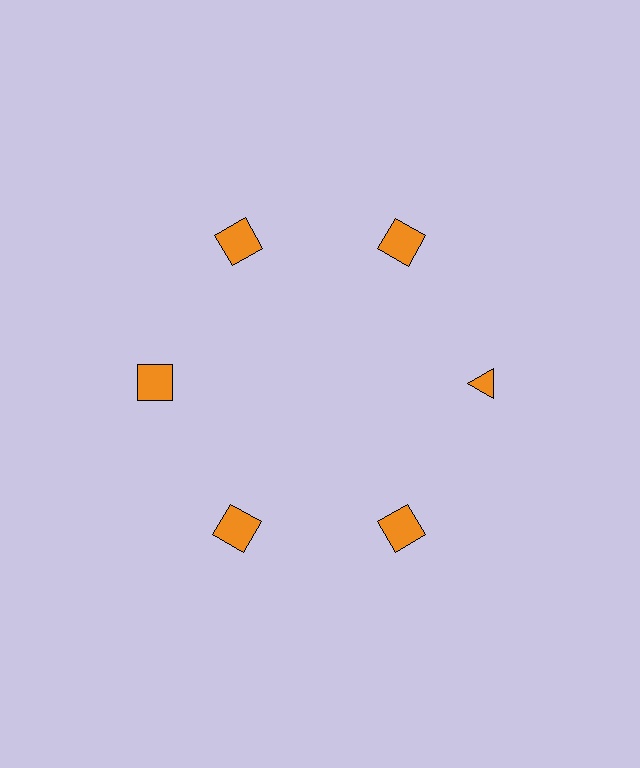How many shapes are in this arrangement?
There are 6 shapes arranged in a ring pattern.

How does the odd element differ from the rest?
It has a different shape: triangle instead of square.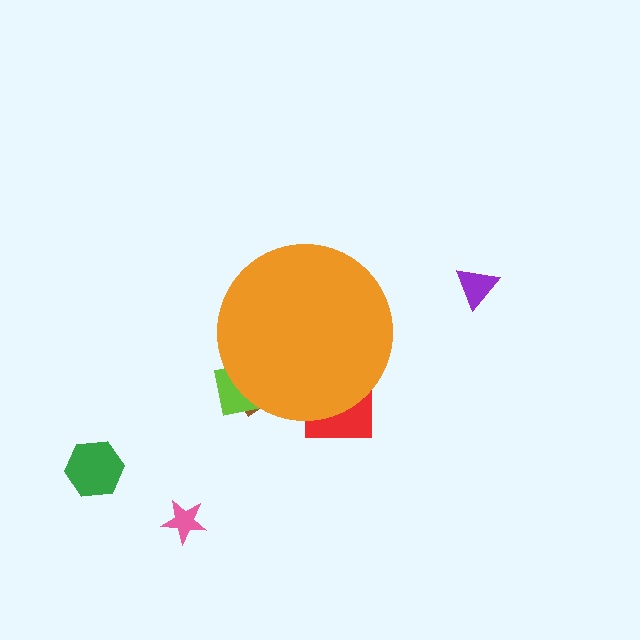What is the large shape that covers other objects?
An orange circle.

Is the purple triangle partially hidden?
No, the purple triangle is fully visible.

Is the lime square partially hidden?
Yes, the lime square is partially hidden behind the orange circle.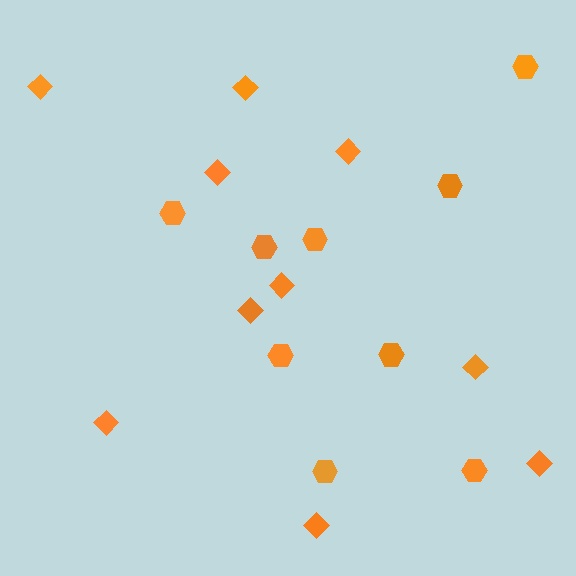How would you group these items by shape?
There are 2 groups: one group of hexagons (9) and one group of diamonds (10).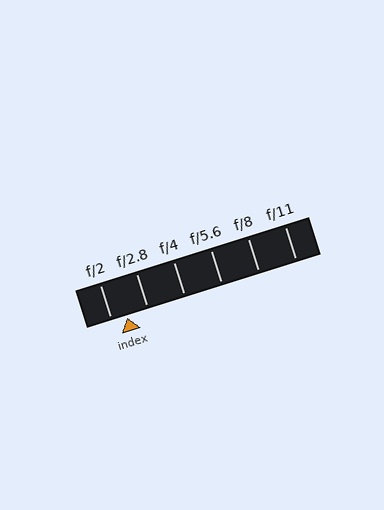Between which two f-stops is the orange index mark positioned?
The index mark is between f/2 and f/2.8.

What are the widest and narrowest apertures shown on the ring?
The widest aperture shown is f/2 and the narrowest is f/11.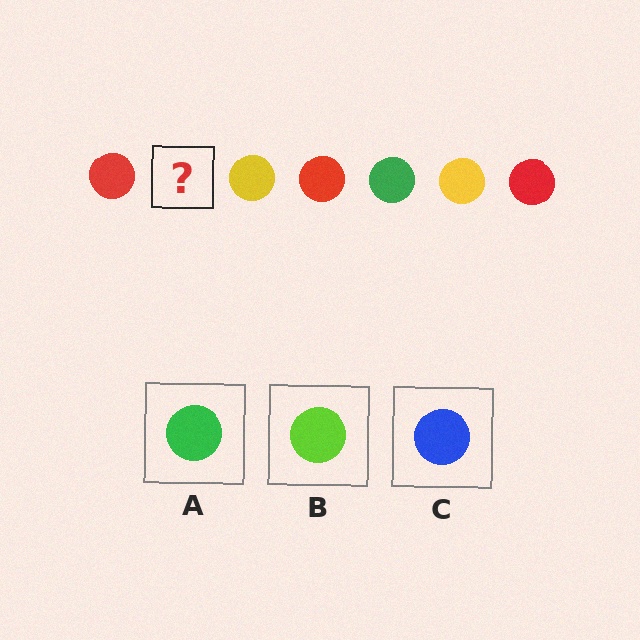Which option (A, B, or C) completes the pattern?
A.